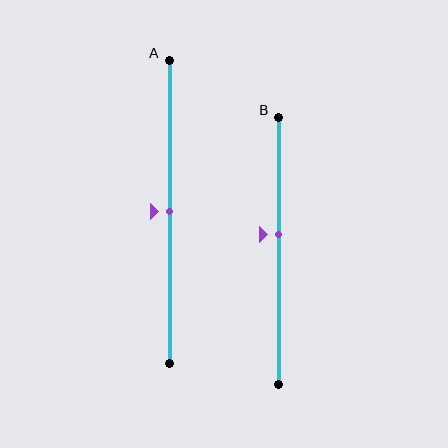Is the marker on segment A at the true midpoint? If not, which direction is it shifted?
Yes, the marker on segment A is at the true midpoint.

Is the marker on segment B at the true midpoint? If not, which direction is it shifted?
No, the marker on segment B is shifted upward by about 6% of the segment length.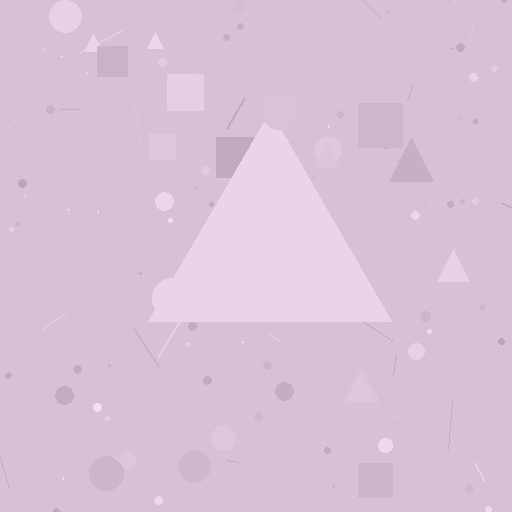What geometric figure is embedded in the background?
A triangle is embedded in the background.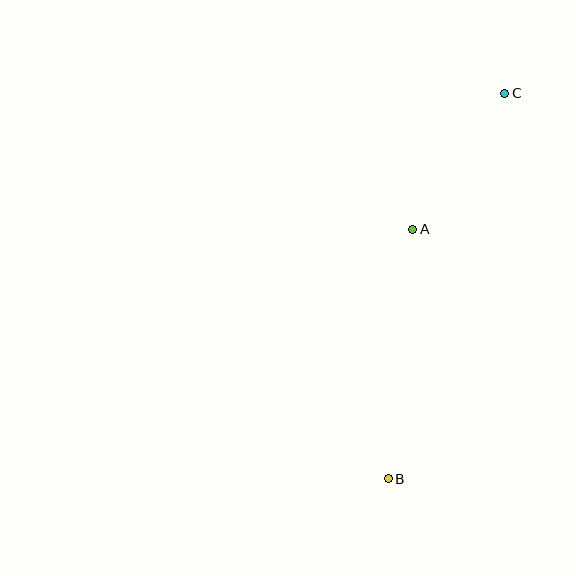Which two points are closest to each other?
Points A and C are closest to each other.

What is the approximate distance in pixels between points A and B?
The distance between A and B is approximately 250 pixels.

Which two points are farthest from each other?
Points B and C are farthest from each other.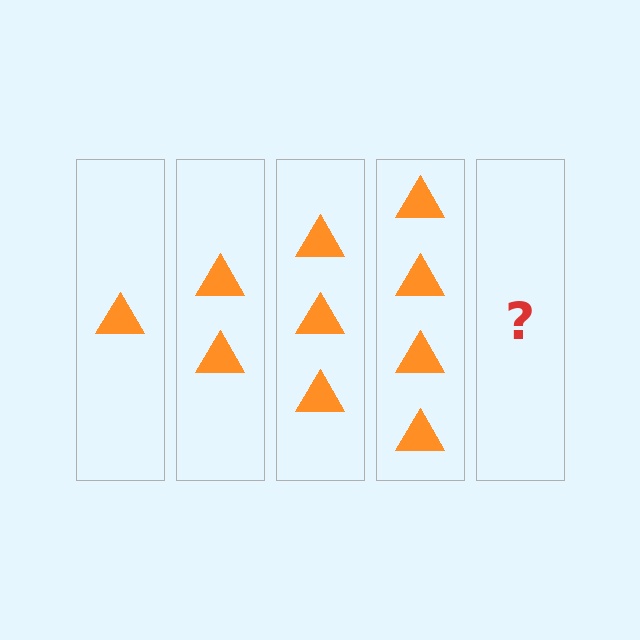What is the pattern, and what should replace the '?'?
The pattern is that each step adds one more triangle. The '?' should be 5 triangles.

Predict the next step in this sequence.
The next step is 5 triangles.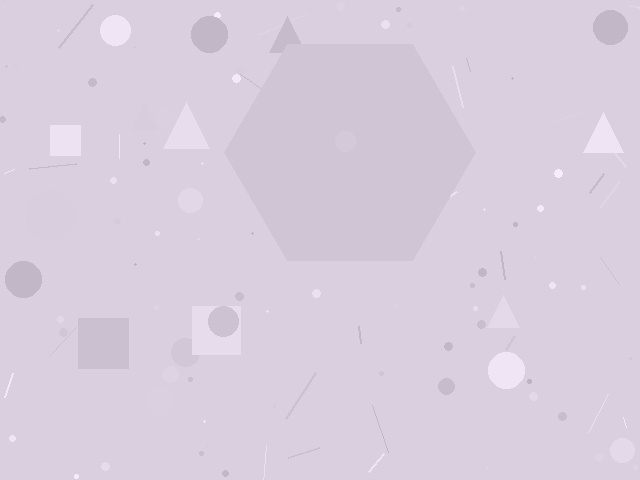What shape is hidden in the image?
A hexagon is hidden in the image.